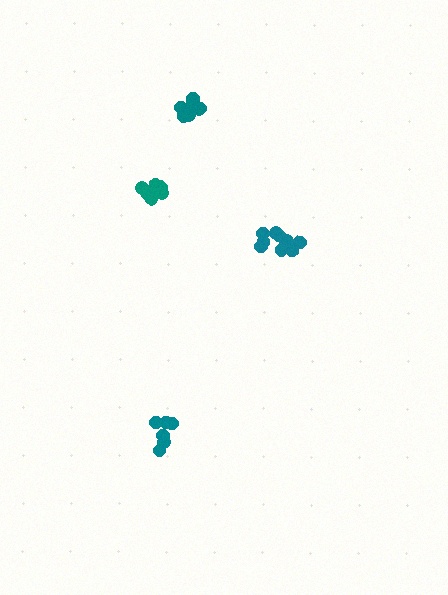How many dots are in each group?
Group 1: 9 dots, Group 2: 10 dots, Group 3: 9 dots, Group 4: 6 dots (34 total).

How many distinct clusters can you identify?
There are 4 distinct clusters.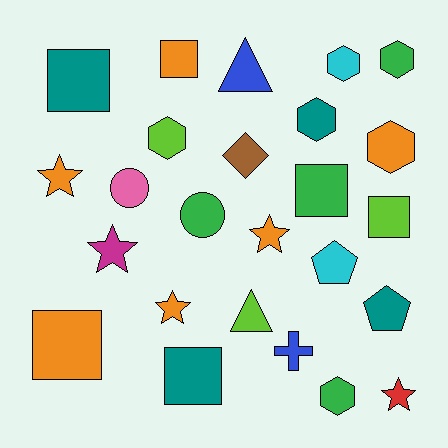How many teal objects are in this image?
There are 4 teal objects.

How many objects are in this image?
There are 25 objects.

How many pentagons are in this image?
There are 2 pentagons.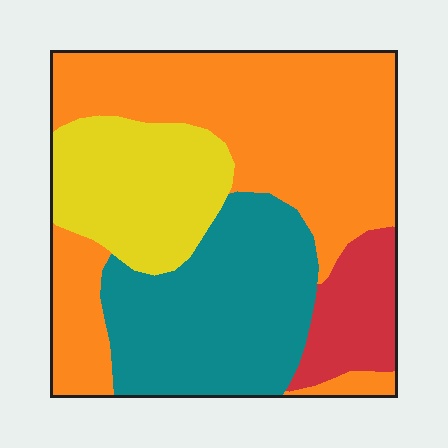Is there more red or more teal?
Teal.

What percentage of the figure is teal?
Teal takes up between a sixth and a third of the figure.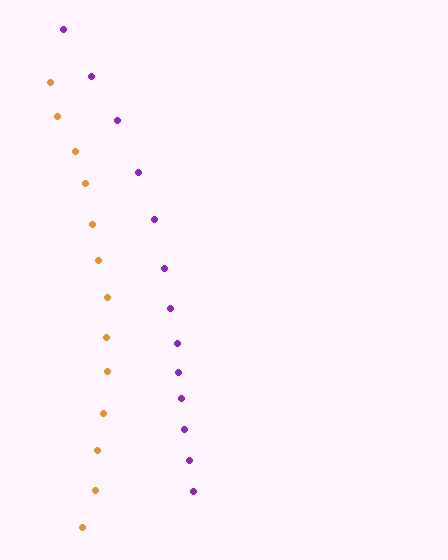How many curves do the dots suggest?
There are 2 distinct paths.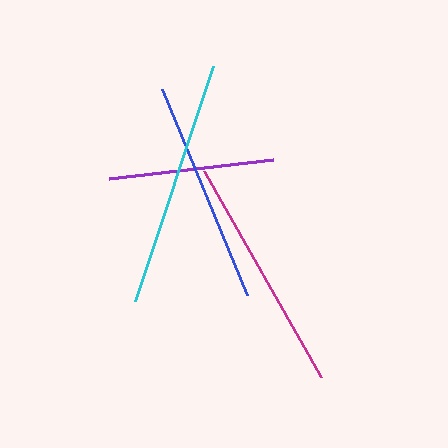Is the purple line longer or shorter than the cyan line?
The cyan line is longer than the purple line.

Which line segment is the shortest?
The purple line is the shortest at approximately 165 pixels.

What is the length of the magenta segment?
The magenta segment is approximately 236 pixels long.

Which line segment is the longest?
The cyan line is the longest at approximately 248 pixels.